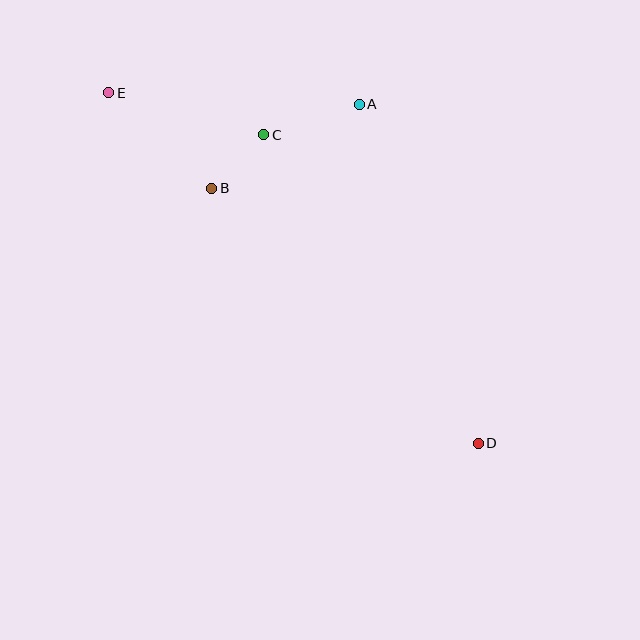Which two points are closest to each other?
Points B and C are closest to each other.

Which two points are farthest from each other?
Points D and E are farthest from each other.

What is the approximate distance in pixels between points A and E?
The distance between A and E is approximately 251 pixels.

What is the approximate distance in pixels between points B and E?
The distance between B and E is approximately 140 pixels.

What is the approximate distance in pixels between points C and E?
The distance between C and E is approximately 160 pixels.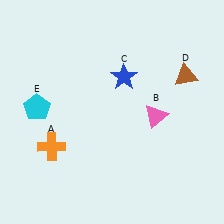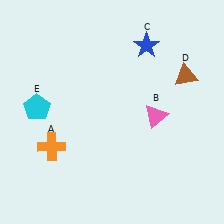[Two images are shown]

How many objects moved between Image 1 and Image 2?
1 object moved between the two images.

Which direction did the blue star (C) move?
The blue star (C) moved up.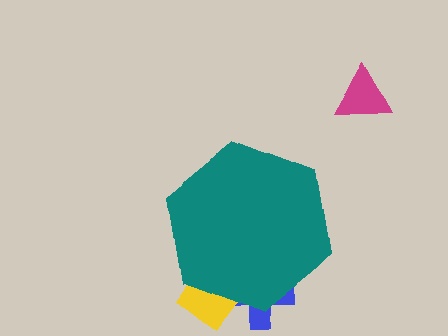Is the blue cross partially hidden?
Yes, the blue cross is partially hidden behind the teal hexagon.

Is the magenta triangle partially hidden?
No, the magenta triangle is fully visible.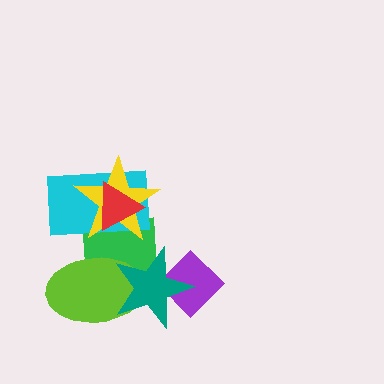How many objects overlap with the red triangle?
3 objects overlap with the red triangle.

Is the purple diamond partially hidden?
Yes, it is partially covered by another shape.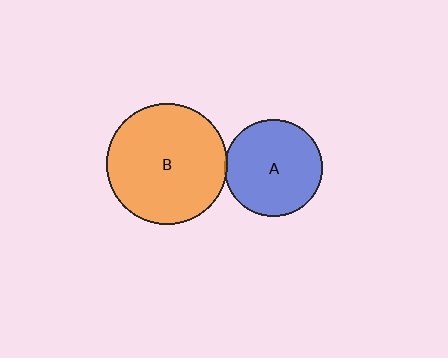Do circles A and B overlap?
Yes.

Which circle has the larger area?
Circle B (orange).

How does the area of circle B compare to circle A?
Approximately 1.5 times.